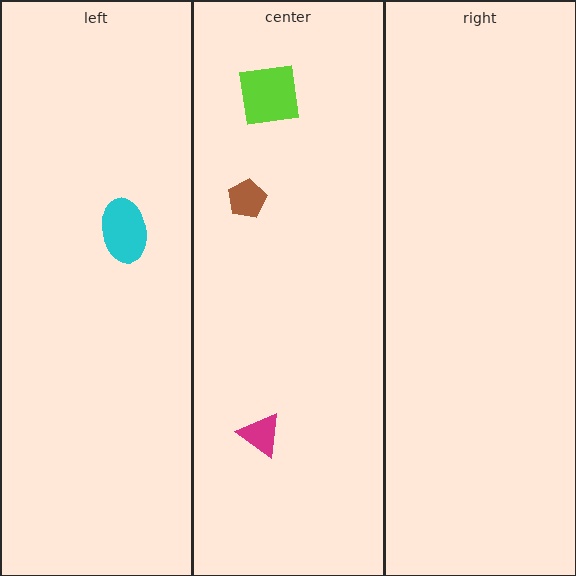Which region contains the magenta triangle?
The center region.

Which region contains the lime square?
The center region.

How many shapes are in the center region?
3.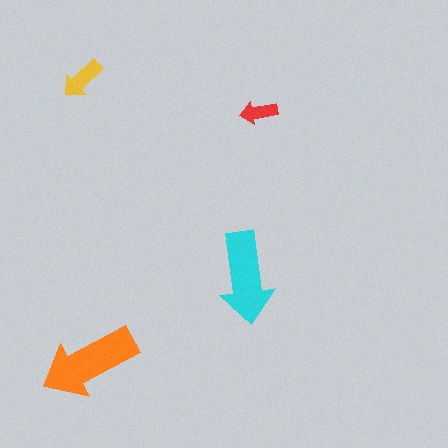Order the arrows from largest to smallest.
the orange one, the cyan one, the yellow one, the red one.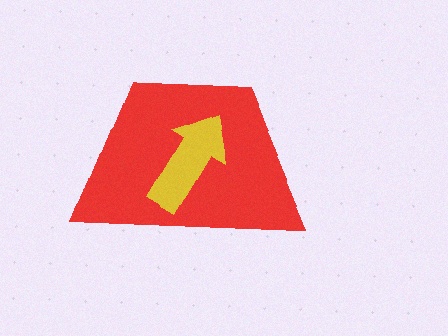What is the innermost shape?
The yellow arrow.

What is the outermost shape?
The red trapezoid.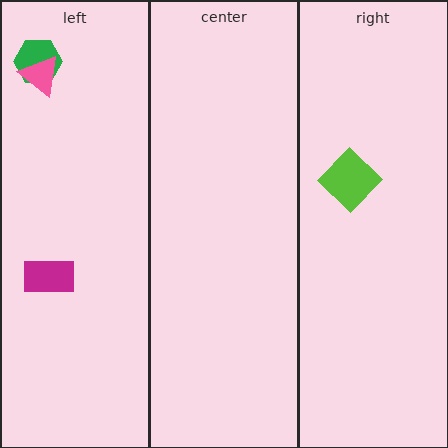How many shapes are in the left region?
3.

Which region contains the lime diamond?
The right region.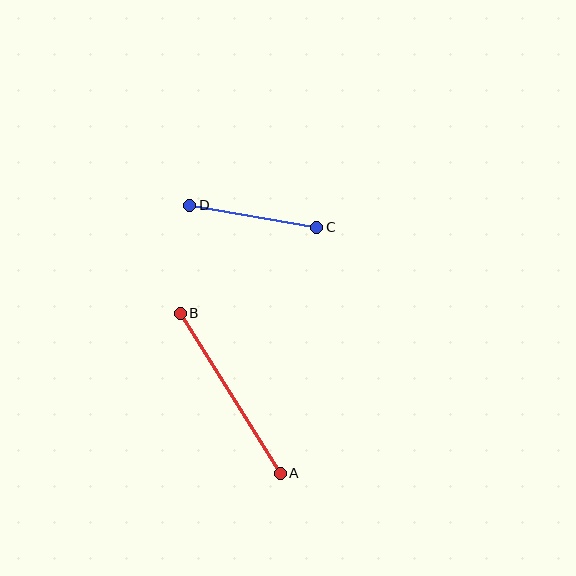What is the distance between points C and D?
The distance is approximately 129 pixels.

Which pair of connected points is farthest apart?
Points A and B are farthest apart.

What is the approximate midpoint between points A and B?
The midpoint is at approximately (230, 393) pixels.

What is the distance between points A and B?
The distance is approximately 188 pixels.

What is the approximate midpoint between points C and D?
The midpoint is at approximately (253, 216) pixels.